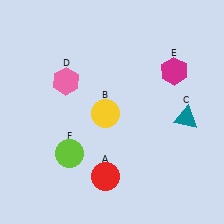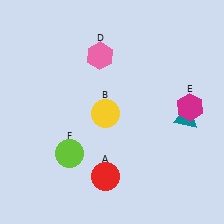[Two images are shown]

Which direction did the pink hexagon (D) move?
The pink hexagon (D) moved right.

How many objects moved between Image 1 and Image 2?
2 objects moved between the two images.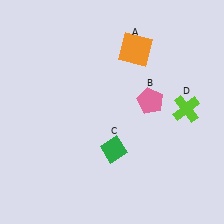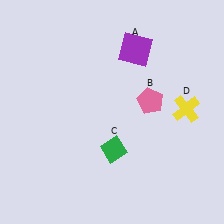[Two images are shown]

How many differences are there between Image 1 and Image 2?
There are 2 differences between the two images.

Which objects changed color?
A changed from orange to purple. D changed from lime to yellow.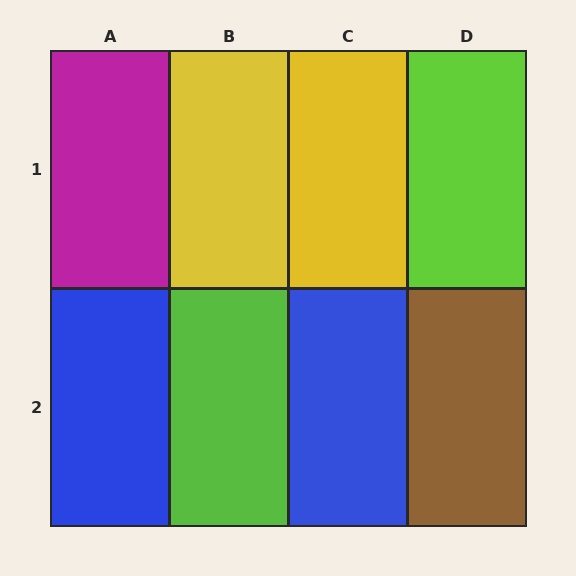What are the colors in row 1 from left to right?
Magenta, yellow, yellow, lime.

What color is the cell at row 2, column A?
Blue.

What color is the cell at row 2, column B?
Lime.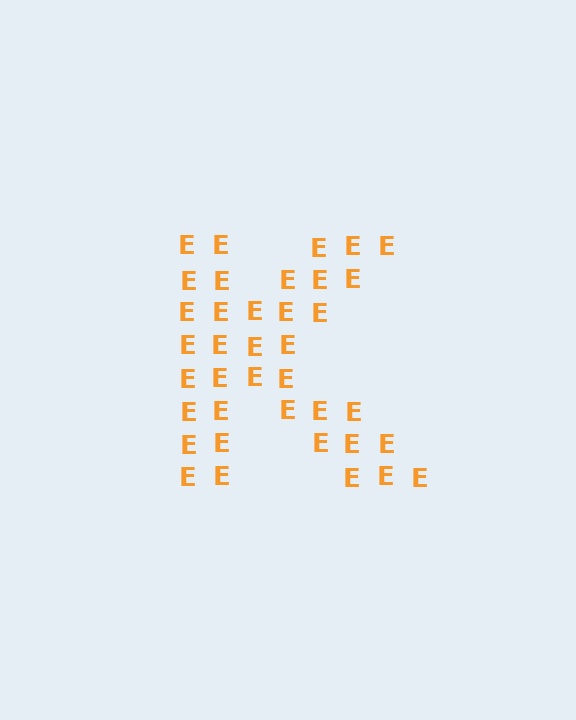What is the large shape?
The large shape is the letter K.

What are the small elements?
The small elements are letter E's.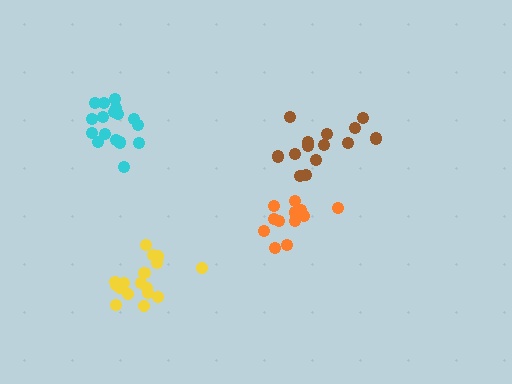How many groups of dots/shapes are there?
There are 4 groups.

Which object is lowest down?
The yellow cluster is bottommost.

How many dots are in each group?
Group 1: 17 dots, Group 2: 14 dots, Group 3: 17 dots, Group 4: 12 dots (60 total).